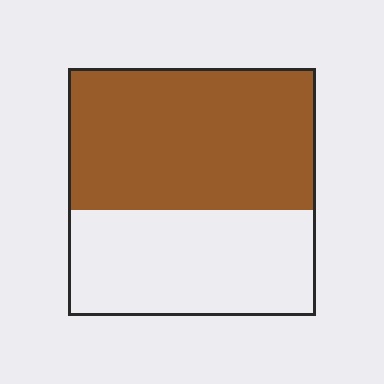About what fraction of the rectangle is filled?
About three fifths (3/5).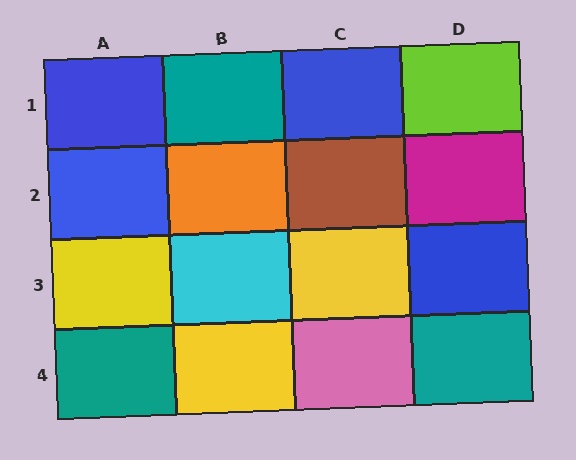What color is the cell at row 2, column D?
Magenta.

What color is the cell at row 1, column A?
Blue.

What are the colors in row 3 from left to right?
Yellow, cyan, yellow, blue.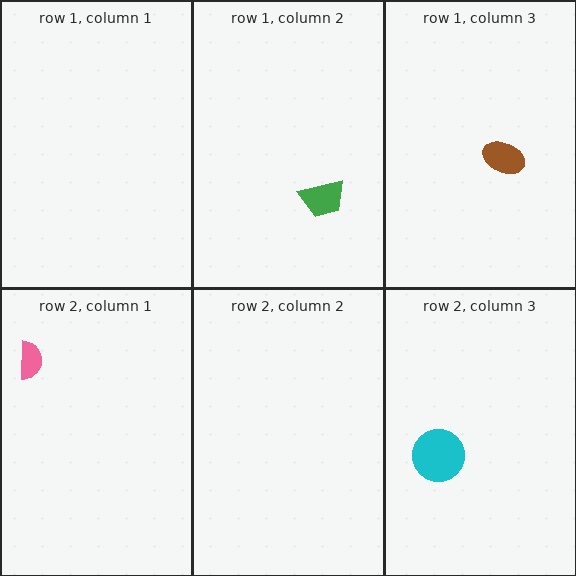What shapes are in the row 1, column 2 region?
The green trapezoid.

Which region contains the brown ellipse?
The row 1, column 3 region.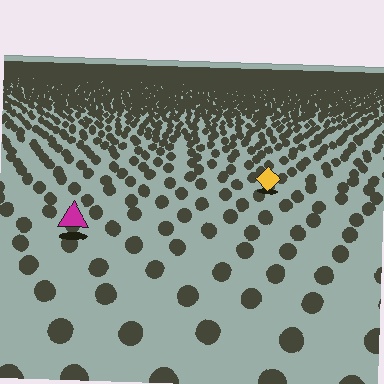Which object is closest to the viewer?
The magenta triangle is closest. The texture marks near it are larger and more spread out.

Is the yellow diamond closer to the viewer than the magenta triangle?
No. The magenta triangle is closer — you can tell from the texture gradient: the ground texture is coarser near it.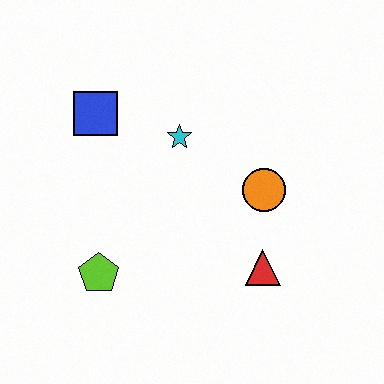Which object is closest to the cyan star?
The blue square is closest to the cyan star.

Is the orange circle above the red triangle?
Yes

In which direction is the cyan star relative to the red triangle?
The cyan star is above the red triangle.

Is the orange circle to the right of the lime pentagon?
Yes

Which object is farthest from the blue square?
The red triangle is farthest from the blue square.